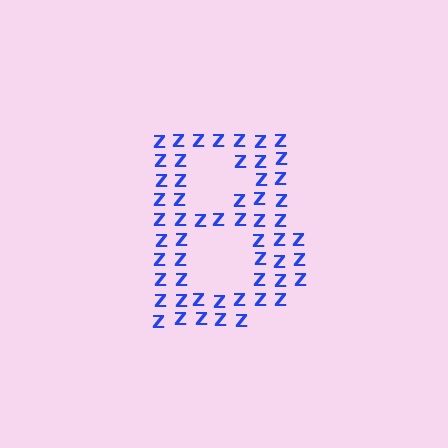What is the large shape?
The large shape is the letter B.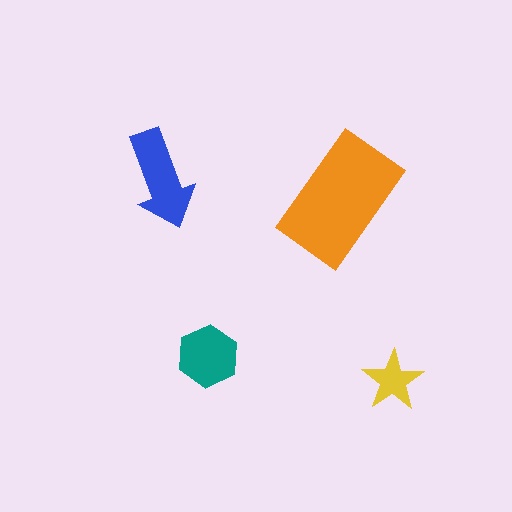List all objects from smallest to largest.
The yellow star, the teal hexagon, the blue arrow, the orange rectangle.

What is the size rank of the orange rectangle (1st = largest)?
1st.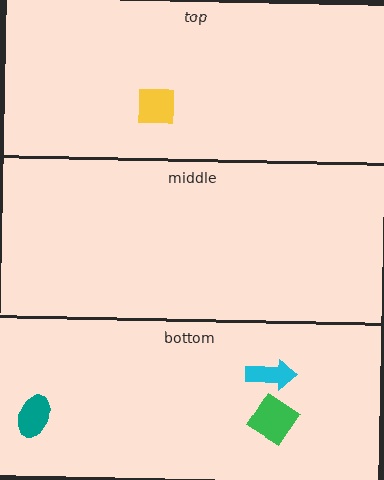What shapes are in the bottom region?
The teal ellipse, the cyan arrow, the green diamond.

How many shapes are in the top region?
1.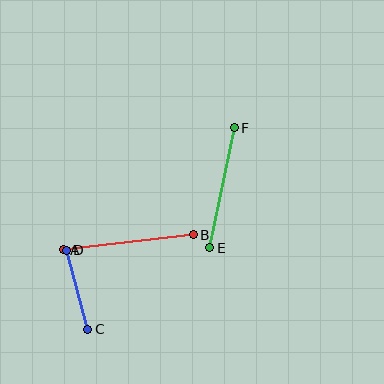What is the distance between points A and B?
The distance is approximately 131 pixels.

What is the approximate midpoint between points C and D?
The midpoint is at approximately (77, 290) pixels.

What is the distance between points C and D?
The distance is approximately 82 pixels.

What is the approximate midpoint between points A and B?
The midpoint is at approximately (128, 242) pixels.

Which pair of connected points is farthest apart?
Points A and B are farthest apart.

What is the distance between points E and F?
The distance is approximately 123 pixels.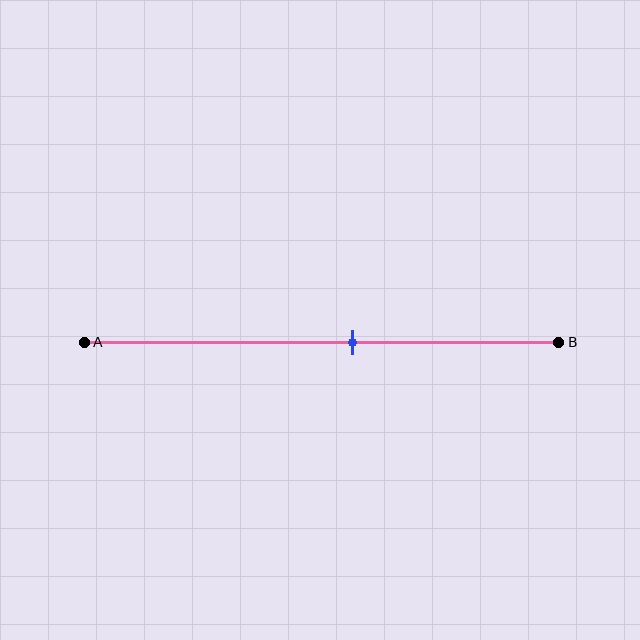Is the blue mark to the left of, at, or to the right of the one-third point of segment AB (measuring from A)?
The blue mark is to the right of the one-third point of segment AB.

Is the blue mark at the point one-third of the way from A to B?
No, the mark is at about 55% from A, not at the 33% one-third point.